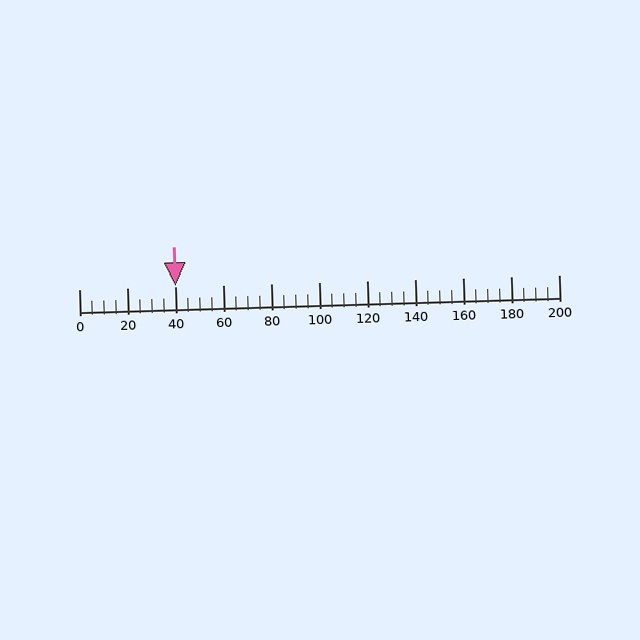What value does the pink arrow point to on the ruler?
The pink arrow points to approximately 40.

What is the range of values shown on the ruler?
The ruler shows values from 0 to 200.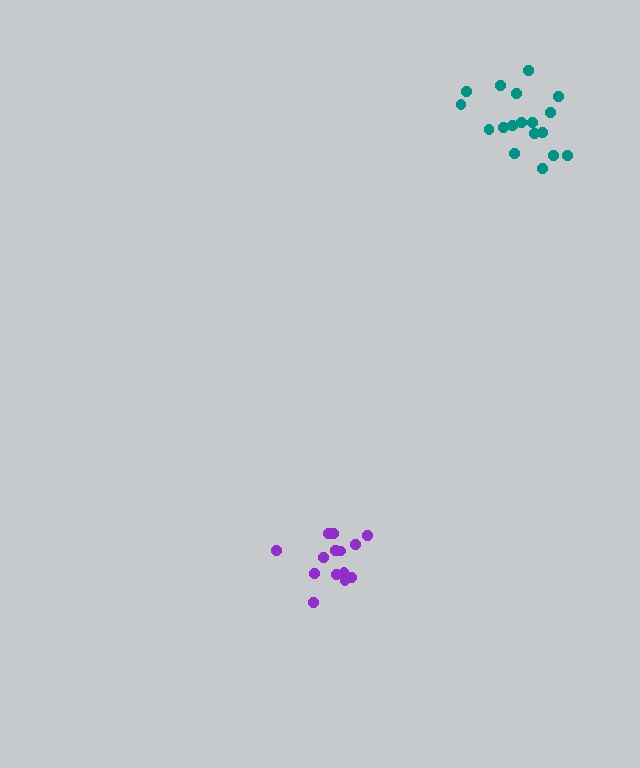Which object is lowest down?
The purple cluster is bottommost.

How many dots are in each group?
Group 1: 15 dots, Group 2: 18 dots (33 total).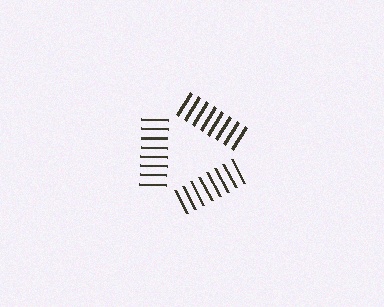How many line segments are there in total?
24 — 8 along each of the 3 edges.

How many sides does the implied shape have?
3 sides — the line-ends trace a triangle.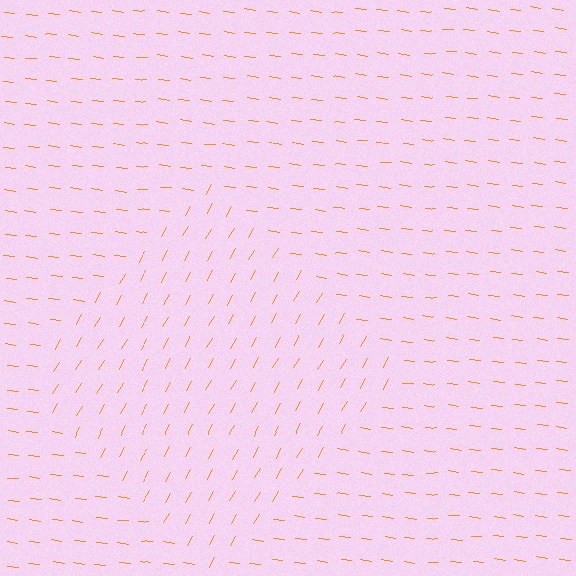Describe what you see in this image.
The image is filled with small orange line segments. A diamond region in the image has lines oriented differently from the surrounding lines, creating a visible texture boundary.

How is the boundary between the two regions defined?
The boundary is defined purely by a change in line orientation (approximately 68 degrees difference). All lines are the same color and thickness.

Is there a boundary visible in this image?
Yes, there is a texture boundary formed by a change in line orientation.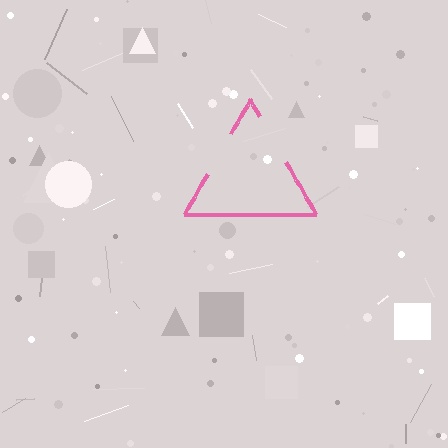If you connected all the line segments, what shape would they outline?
They would outline a triangle.